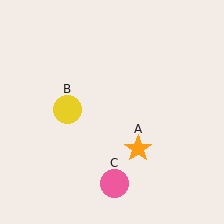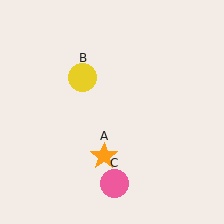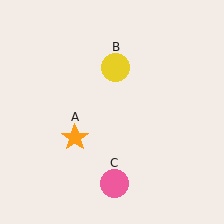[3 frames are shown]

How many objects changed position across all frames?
2 objects changed position: orange star (object A), yellow circle (object B).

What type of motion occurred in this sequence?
The orange star (object A), yellow circle (object B) rotated clockwise around the center of the scene.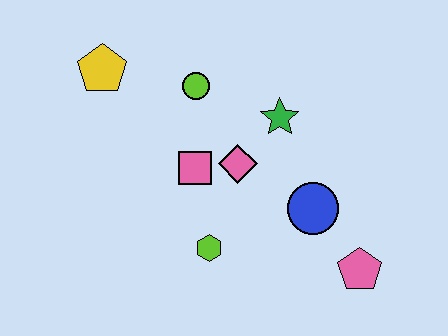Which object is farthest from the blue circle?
The yellow pentagon is farthest from the blue circle.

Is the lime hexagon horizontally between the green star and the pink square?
Yes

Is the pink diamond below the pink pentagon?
No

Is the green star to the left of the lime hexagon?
No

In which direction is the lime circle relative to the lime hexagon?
The lime circle is above the lime hexagon.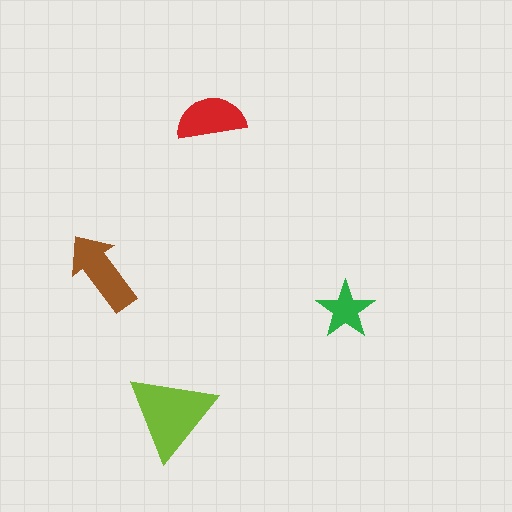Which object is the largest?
The lime triangle.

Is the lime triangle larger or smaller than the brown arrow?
Larger.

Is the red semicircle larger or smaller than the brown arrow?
Smaller.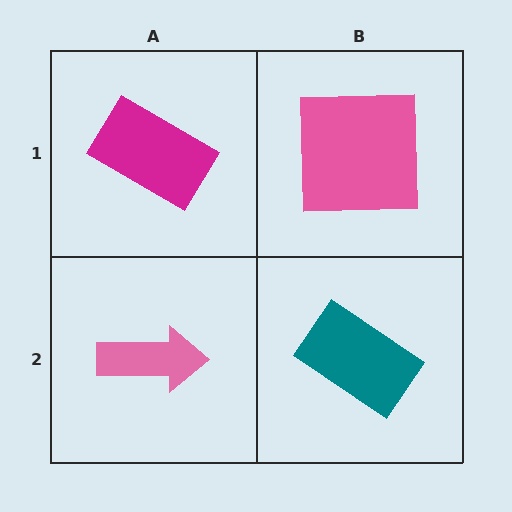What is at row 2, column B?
A teal rectangle.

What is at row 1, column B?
A pink square.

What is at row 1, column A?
A magenta rectangle.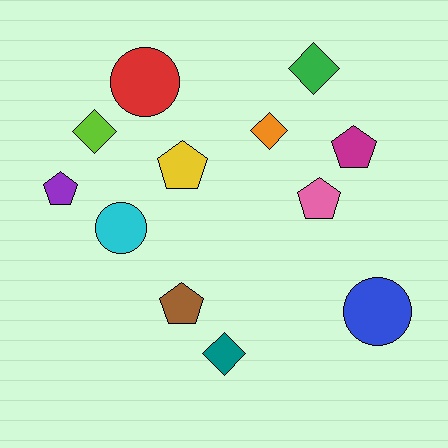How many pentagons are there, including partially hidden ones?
There are 5 pentagons.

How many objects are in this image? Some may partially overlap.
There are 12 objects.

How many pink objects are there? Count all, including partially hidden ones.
There is 1 pink object.